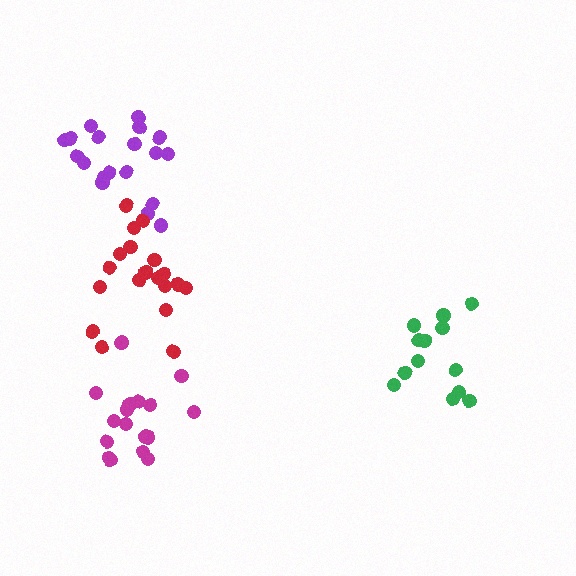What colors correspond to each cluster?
The clusters are colored: green, magenta, purple, red.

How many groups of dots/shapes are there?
There are 4 groups.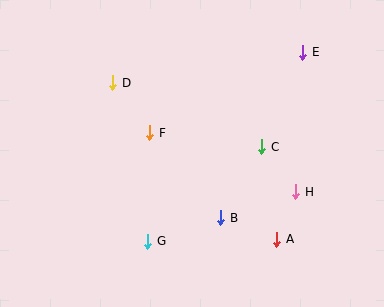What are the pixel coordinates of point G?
Point G is at (148, 241).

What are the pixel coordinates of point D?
Point D is at (113, 83).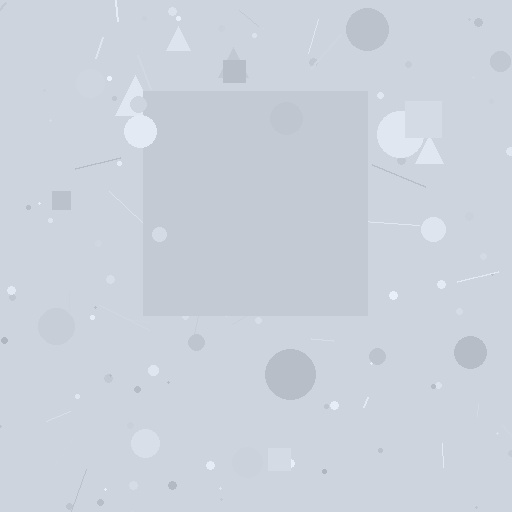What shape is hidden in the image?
A square is hidden in the image.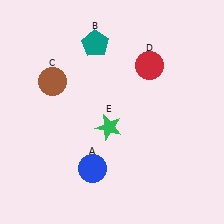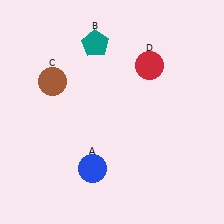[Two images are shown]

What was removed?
The green star (E) was removed in Image 2.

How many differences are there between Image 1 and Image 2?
There is 1 difference between the two images.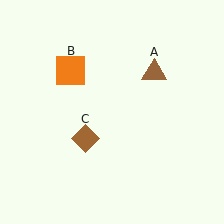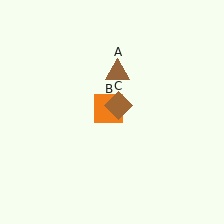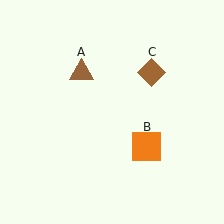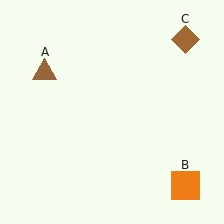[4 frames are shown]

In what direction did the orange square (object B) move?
The orange square (object B) moved down and to the right.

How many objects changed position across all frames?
3 objects changed position: brown triangle (object A), orange square (object B), brown diamond (object C).